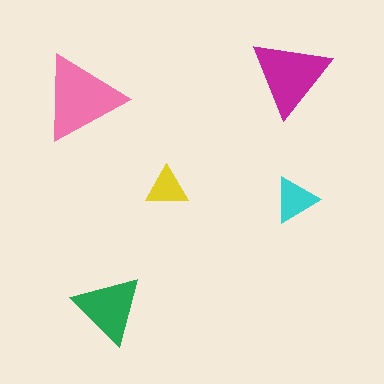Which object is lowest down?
The green triangle is bottommost.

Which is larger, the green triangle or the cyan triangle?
The green one.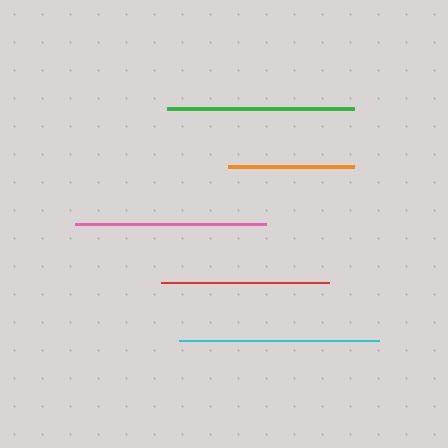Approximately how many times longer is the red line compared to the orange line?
The red line is approximately 1.3 times the length of the orange line.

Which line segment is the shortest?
The orange line is the shortest at approximately 126 pixels.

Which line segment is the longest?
The cyan line is the longest at approximately 200 pixels.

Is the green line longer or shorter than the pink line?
The pink line is longer than the green line.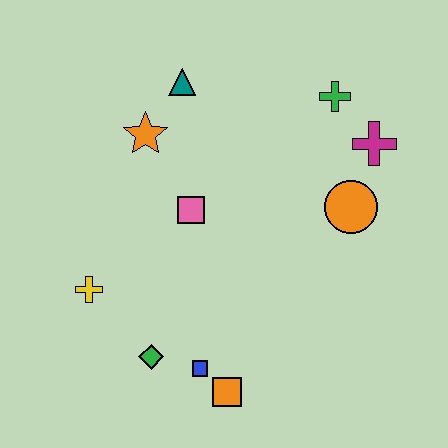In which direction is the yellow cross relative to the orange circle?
The yellow cross is to the left of the orange circle.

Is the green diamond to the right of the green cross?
No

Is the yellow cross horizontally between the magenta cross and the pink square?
No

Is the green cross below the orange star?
No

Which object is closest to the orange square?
The blue square is closest to the orange square.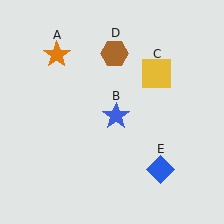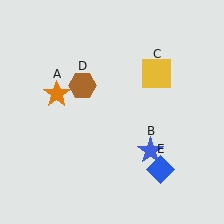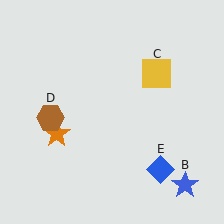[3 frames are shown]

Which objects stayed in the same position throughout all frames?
Yellow square (object C) and blue diamond (object E) remained stationary.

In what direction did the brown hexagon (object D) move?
The brown hexagon (object D) moved down and to the left.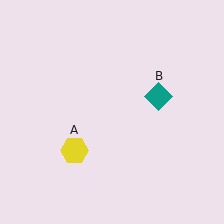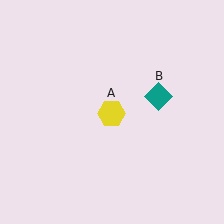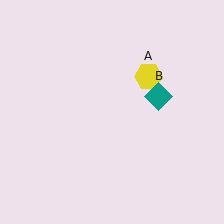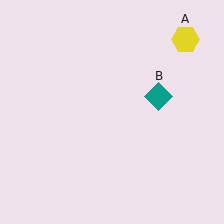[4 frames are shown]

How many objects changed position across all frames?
1 object changed position: yellow hexagon (object A).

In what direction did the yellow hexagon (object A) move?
The yellow hexagon (object A) moved up and to the right.